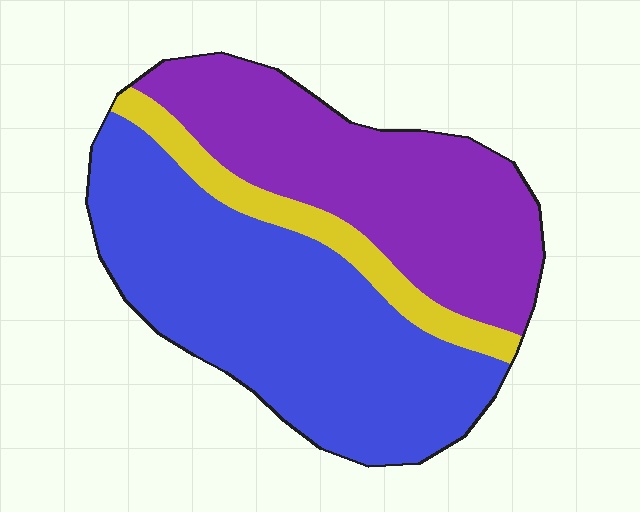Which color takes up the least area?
Yellow, at roughly 10%.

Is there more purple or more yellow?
Purple.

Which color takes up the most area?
Blue, at roughly 50%.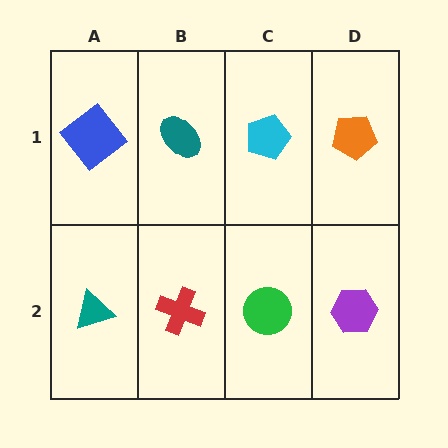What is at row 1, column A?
A blue diamond.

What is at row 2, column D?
A purple hexagon.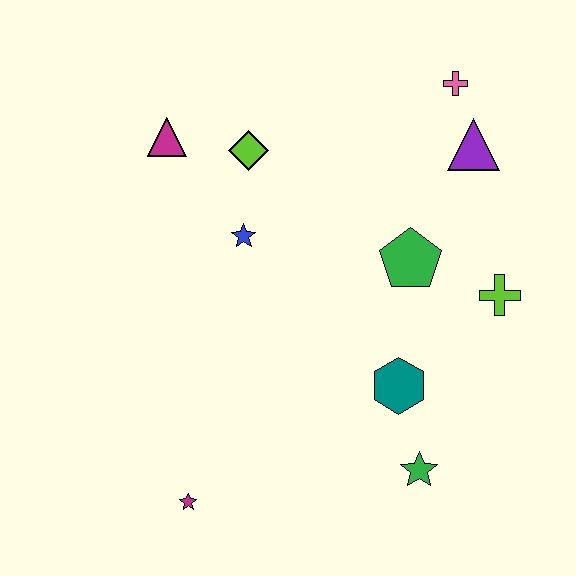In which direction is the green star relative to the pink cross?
The green star is below the pink cross.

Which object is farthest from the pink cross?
The magenta star is farthest from the pink cross.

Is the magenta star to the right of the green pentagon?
No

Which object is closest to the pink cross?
The purple triangle is closest to the pink cross.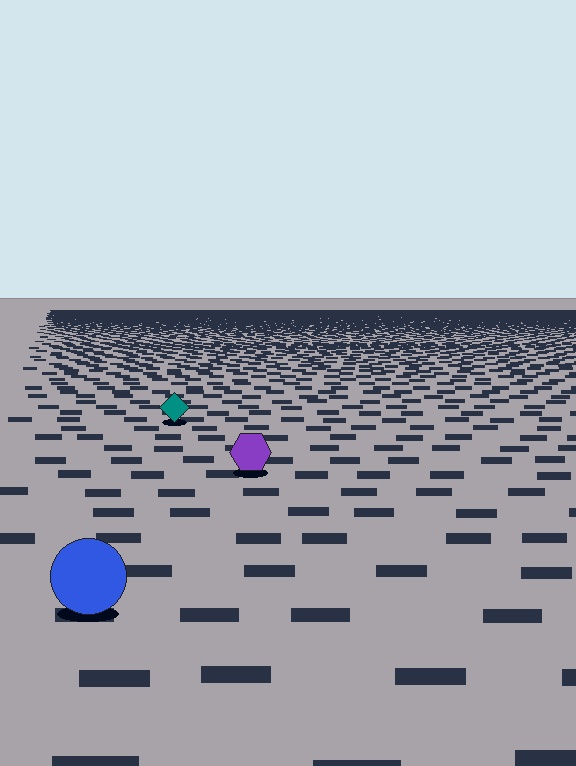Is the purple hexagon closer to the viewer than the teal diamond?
Yes. The purple hexagon is closer — you can tell from the texture gradient: the ground texture is coarser near it.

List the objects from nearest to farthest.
From nearest to farthest: the blue circle, the purple hexagon, the teal diamond.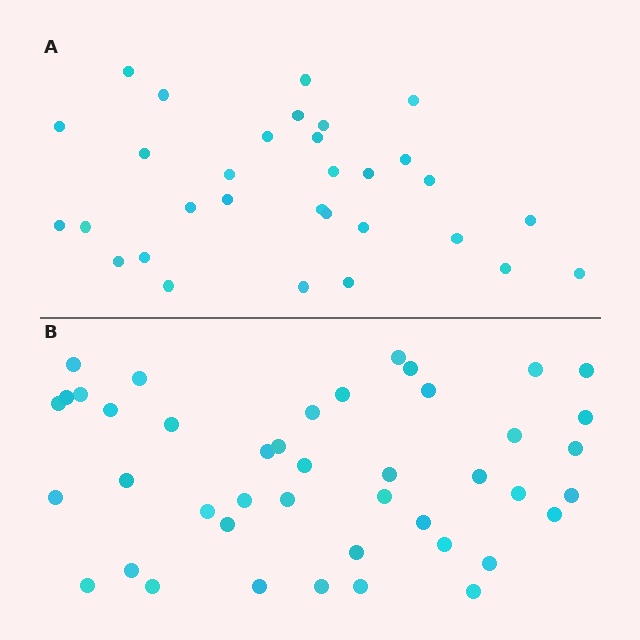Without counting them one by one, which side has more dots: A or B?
Region B (the bottom region) has more dots.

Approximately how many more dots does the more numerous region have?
Region B has roughly 12 or so more dots than region A.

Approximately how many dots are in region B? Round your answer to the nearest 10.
About 40 dots. (The exact count is 43, which rounds to 40.)